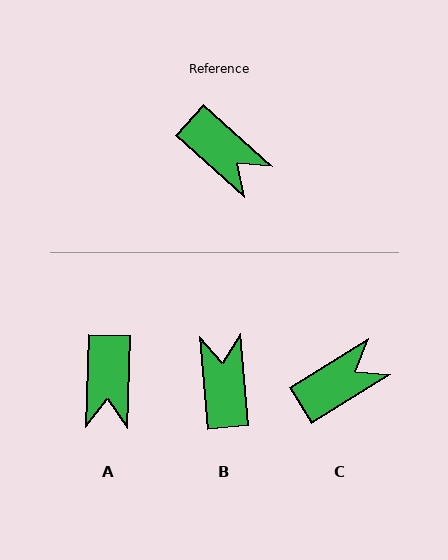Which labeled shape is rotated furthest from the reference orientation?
B, about 137 degrees away.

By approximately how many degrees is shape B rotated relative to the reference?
Approximately 137 degrees counter-clockwise.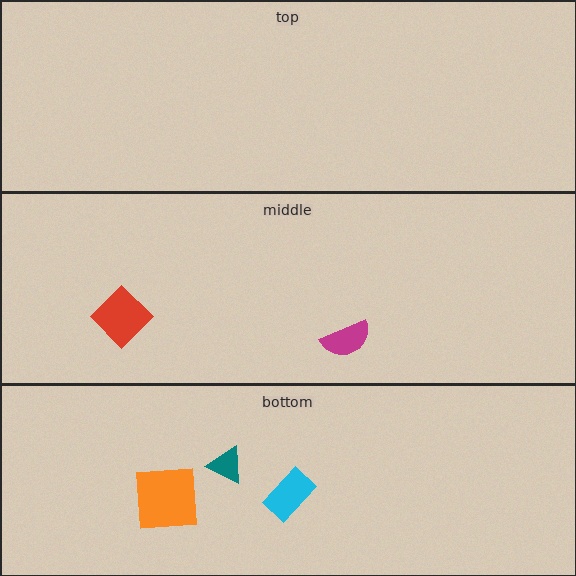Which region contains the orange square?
The bottom region.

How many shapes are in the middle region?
2.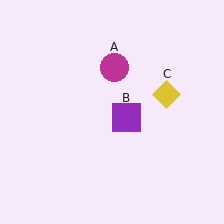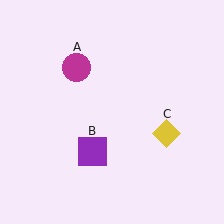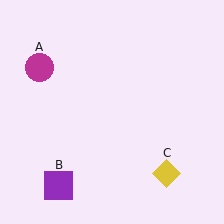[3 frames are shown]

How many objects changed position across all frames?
3 objects changed position: magenta circle (object A), purple square (object B), yellow diamond (object C).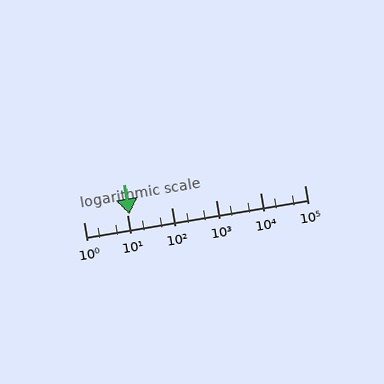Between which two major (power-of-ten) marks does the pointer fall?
The pointer is between 10 and 100.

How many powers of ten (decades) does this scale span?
The scale spans 5 decades, from 1 to 100000.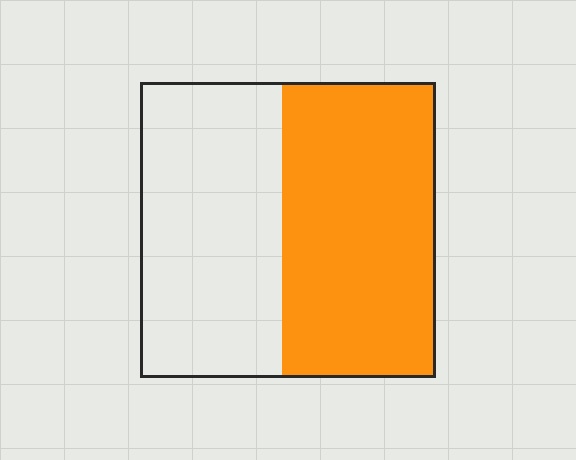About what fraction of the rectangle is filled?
About one half (1/2).